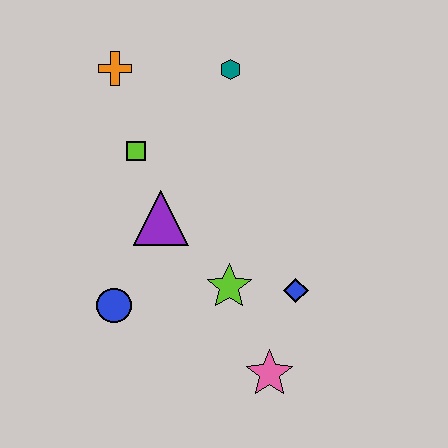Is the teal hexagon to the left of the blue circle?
No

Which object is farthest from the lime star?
The orange cross is farthest from the lime star.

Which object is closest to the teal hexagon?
The orange cross is closest to the teal hexagon.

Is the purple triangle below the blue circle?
No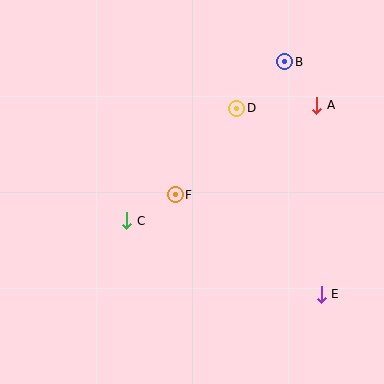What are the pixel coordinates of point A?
Point A is at (317, 105).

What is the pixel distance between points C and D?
The distance between C and D is 157 pixels.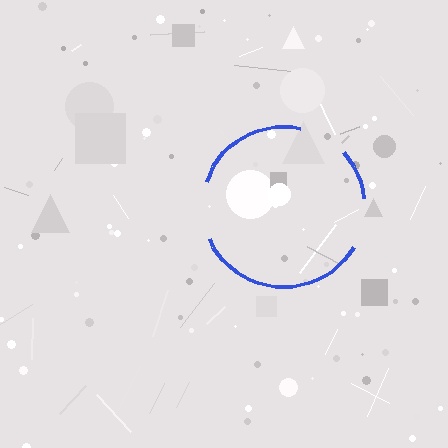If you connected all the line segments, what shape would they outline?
They would outline a circle.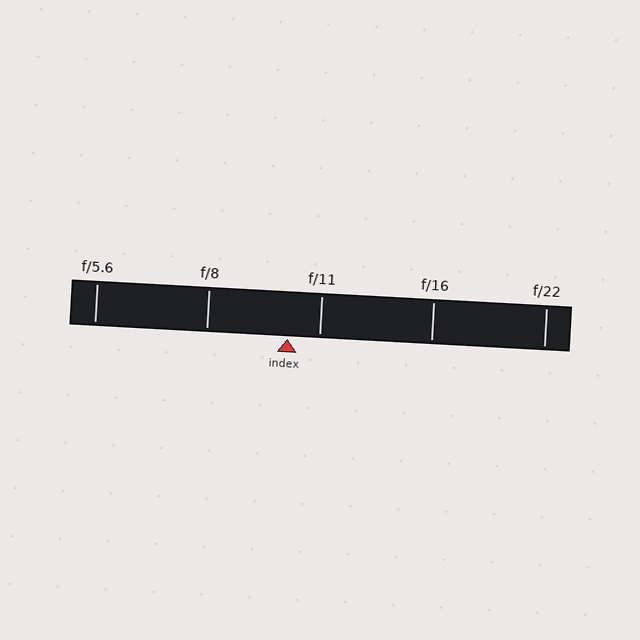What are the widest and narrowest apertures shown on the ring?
The widest aperture shown is f/5.6 and the narrowest is f/22.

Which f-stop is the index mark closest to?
The index mark is closest to f/11.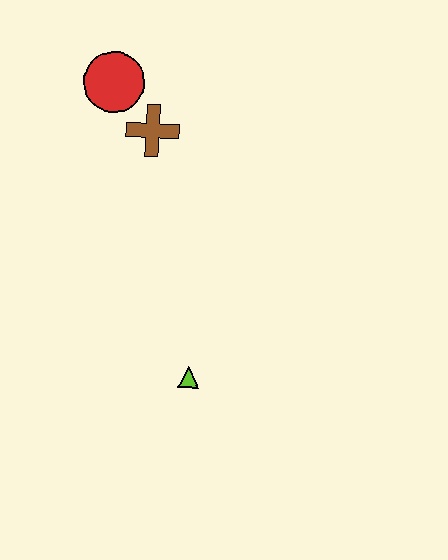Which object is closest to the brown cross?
The red circle is closest to the brown cross.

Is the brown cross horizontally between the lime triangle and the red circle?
Yes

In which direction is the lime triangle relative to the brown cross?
The lime triangle is below the brown cross.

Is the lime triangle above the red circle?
No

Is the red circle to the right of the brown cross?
No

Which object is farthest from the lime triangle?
The red circle is farthest from the lime triangle.